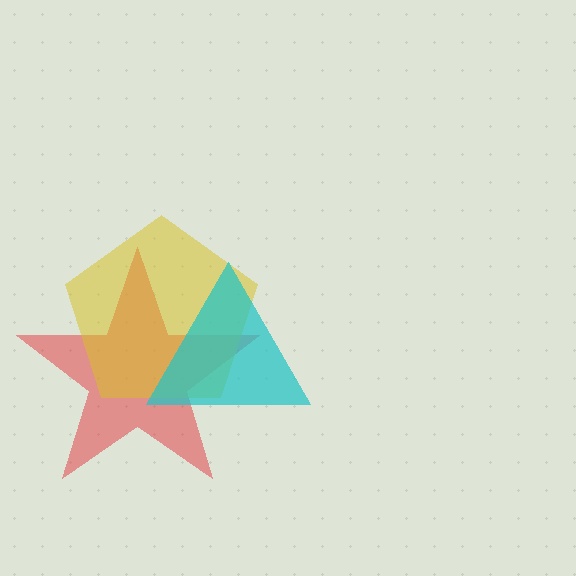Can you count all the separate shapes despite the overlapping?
Yes, there are 3 separate shapes.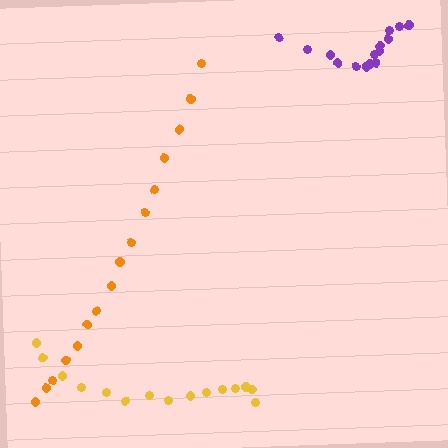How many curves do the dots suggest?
There are 3 distinct paths.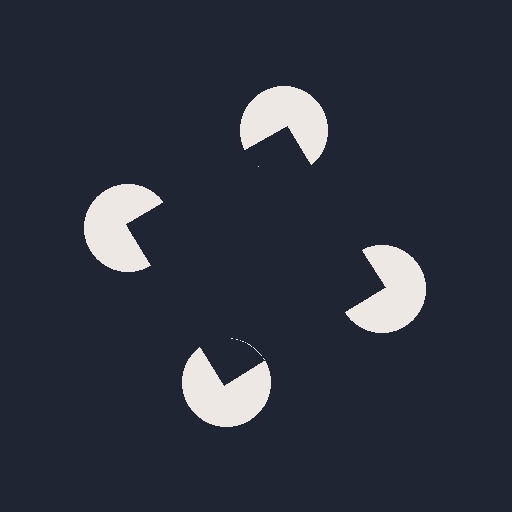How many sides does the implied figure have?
4 sides.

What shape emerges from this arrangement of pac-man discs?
An illusory square — its edges are inferred from the aligned wedge cuts in the pac-man discs, not physically drawn.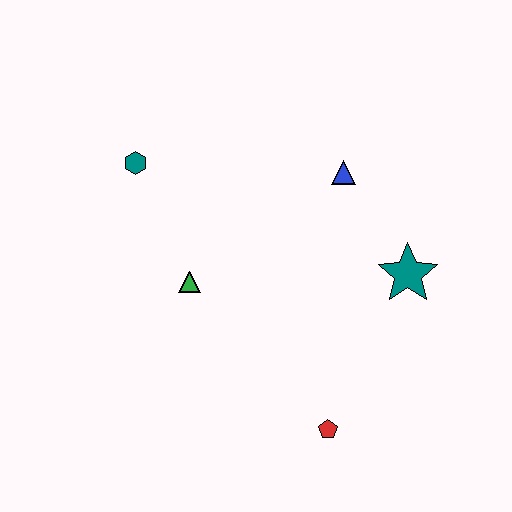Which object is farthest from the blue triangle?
The red pentagon is farthest from the blue triangle.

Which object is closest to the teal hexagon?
The green triangle is closest to the teal hexagon.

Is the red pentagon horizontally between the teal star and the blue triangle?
No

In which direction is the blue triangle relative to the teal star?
The blue triangle is above the teal star.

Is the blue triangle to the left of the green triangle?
No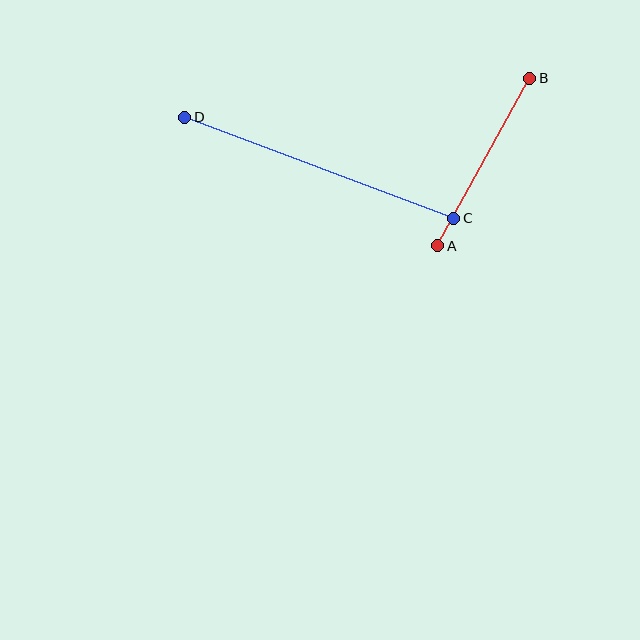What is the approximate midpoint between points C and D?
The midpoint is at approximately (319, 168) pixels.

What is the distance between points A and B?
The distance is approximately 191 pixels.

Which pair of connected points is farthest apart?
Points C and D are farthest apart.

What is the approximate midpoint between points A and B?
The midpoint is at approximately (484, 162) pixels.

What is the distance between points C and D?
The distance is approximately 287 pixels.